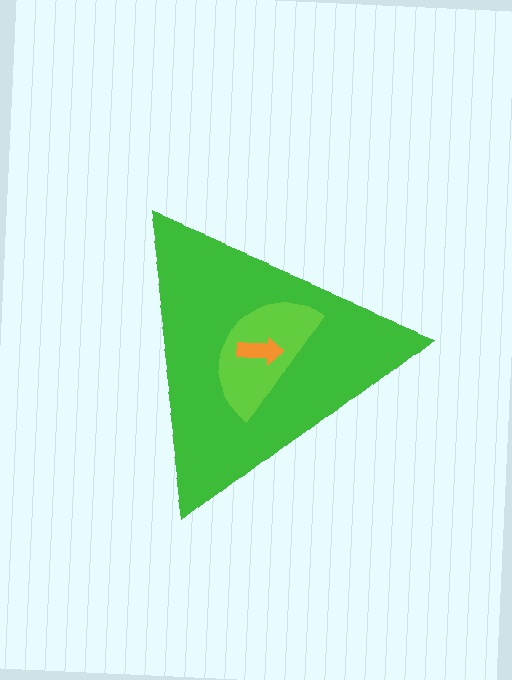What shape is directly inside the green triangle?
The lime semicircle.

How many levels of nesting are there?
3.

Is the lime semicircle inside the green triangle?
Yes.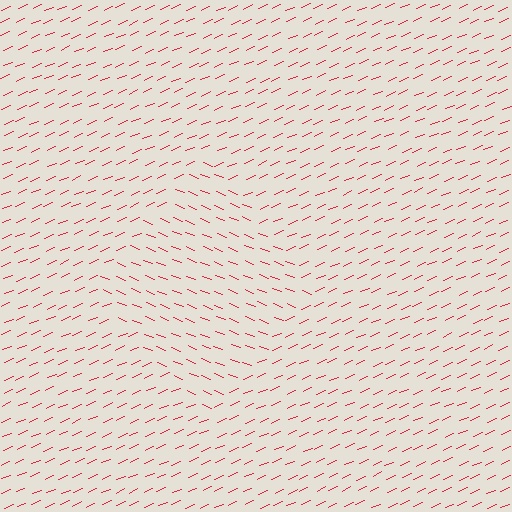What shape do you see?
I see a diamond.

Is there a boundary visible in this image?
Yes, there is a texture boundary formed by a change in line orientation.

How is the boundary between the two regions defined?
The boundary is defined purely by a change in line orientation (approximately 45 degrees difference). All lines are the same color and thickness.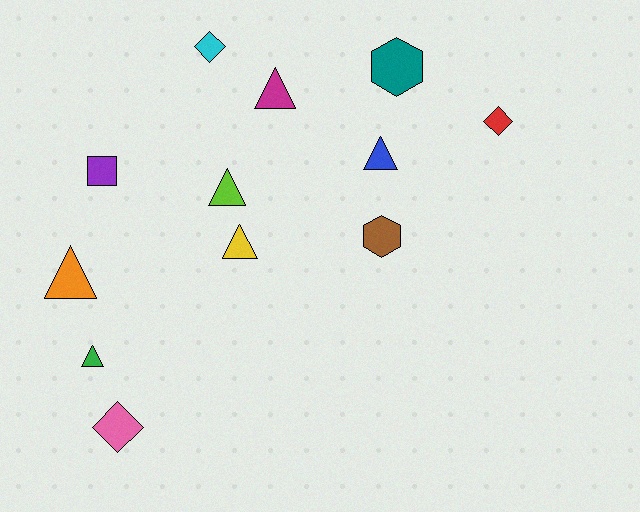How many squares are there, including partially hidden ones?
There is 1 square.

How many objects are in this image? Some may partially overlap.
There are 12 objects.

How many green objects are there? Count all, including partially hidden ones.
There is 1 green object.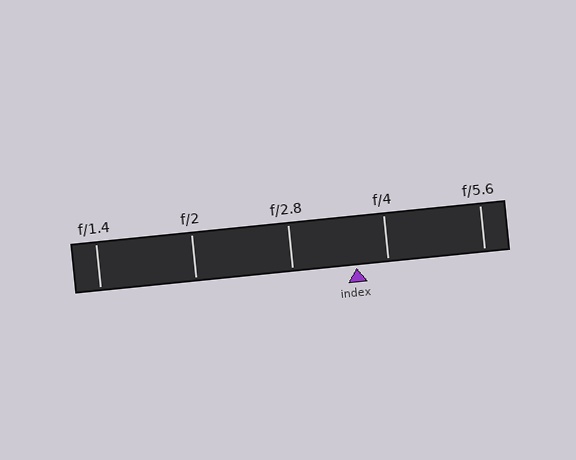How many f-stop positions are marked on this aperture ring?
There are 5 f-stop positions marked.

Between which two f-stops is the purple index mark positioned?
The index mark is between f/2.8 and f/4.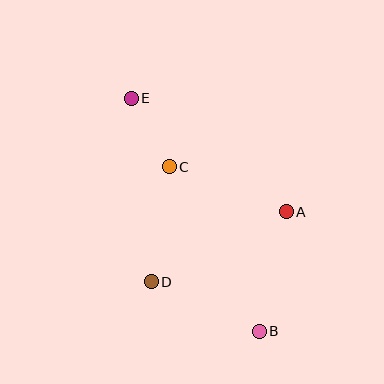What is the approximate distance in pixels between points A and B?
The distance between A and B is approximately 122 pixels.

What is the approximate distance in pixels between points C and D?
The distance between C and D is approximately 117 pixels.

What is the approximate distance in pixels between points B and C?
The distance between B and C is approximately 188 pixels.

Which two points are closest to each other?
Points C and E are closest to each other.